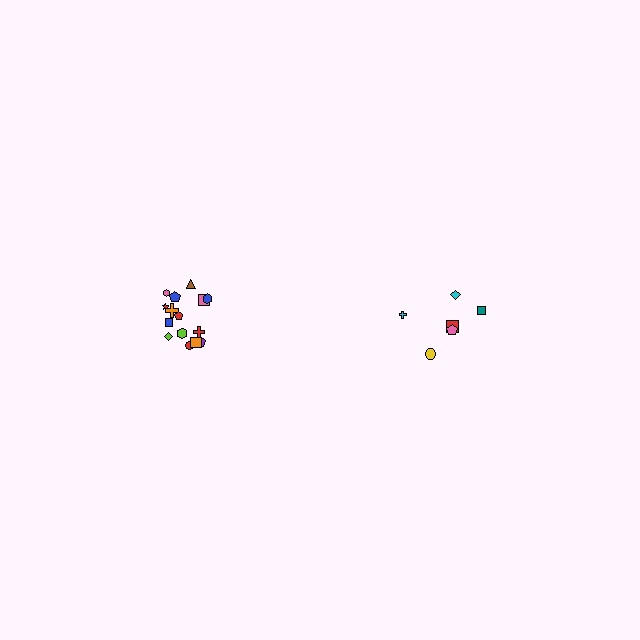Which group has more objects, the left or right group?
The left group.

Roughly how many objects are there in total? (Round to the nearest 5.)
Roughly 20 objects in total.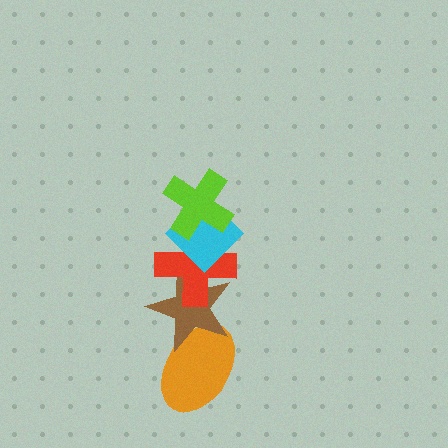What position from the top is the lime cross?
The lime cross is 1st from the top.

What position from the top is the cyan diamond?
The cyan diamond is 2nd from the top.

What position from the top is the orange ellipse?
The orange ellipse is 5th from the top.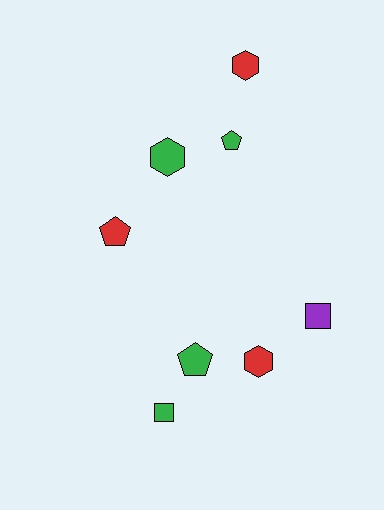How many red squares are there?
There are no red squares.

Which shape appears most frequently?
Pentagon, with 3 objects.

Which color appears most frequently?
Green, with 4 objects.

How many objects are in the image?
There are 8 objects.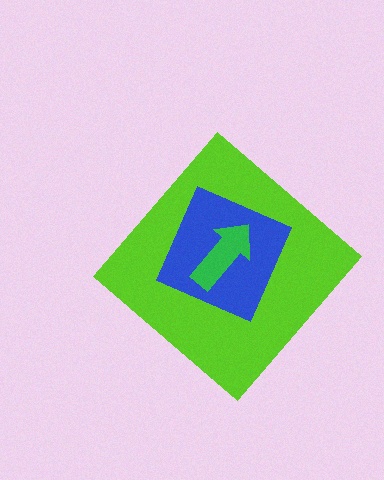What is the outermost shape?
The lime diamond.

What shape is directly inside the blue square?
The green arrow.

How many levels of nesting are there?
3.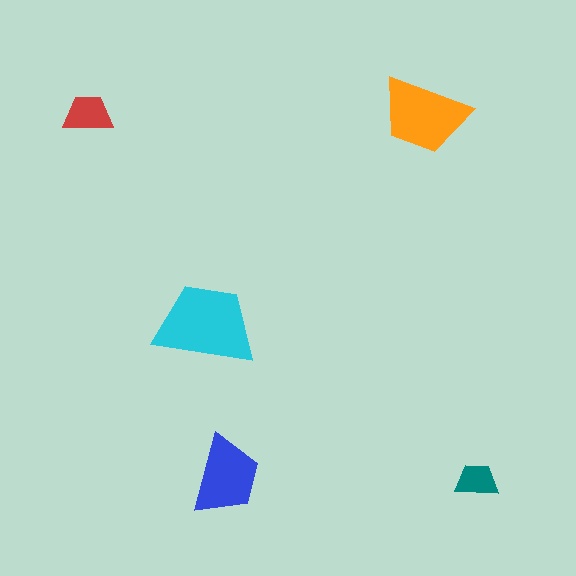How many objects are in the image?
There are 5 objects in the image.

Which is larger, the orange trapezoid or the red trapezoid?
The orange one.